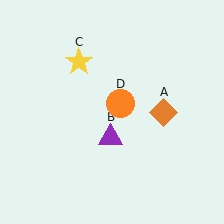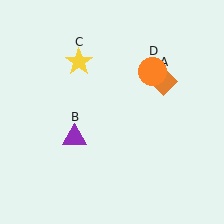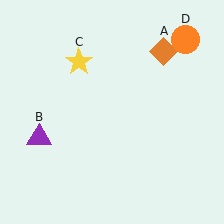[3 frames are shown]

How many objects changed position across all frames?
3 objects changed position: orange diamond (object A), purple triangle (object B), orange circle (object D).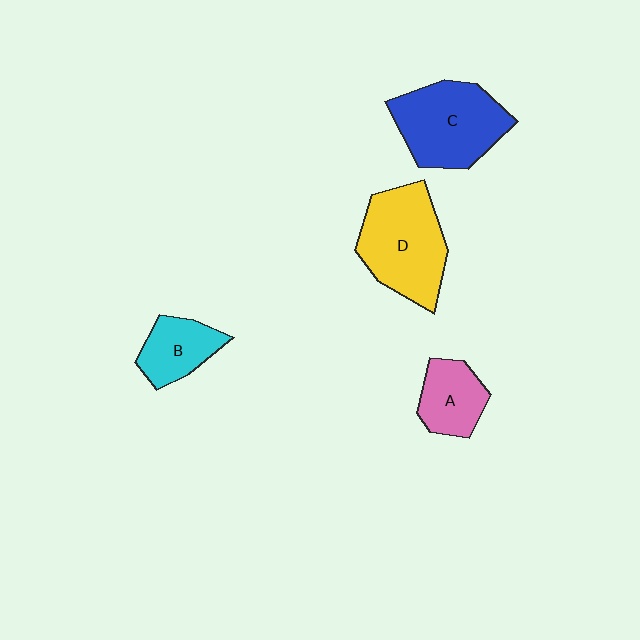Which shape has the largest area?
Shape D (yellow).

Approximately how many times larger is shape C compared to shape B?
Approximately 1.9 times.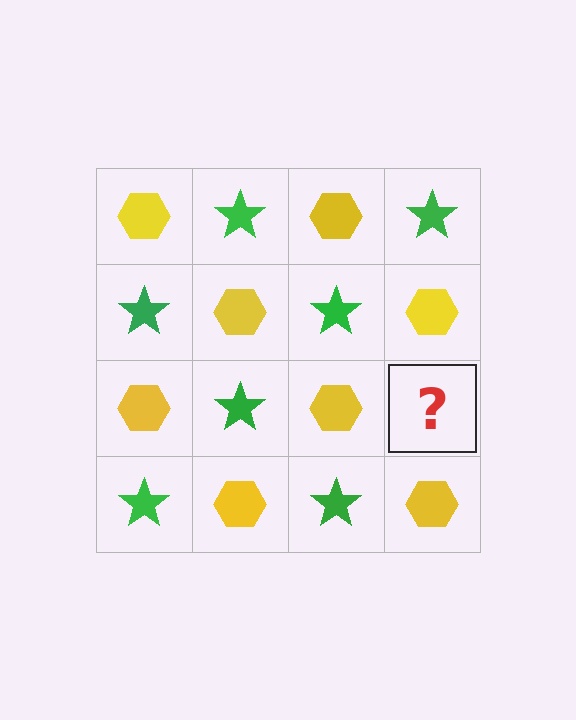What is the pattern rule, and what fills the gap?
The rule is that it alternates yellow hexagon and green star in a checkerboard pattern. The gap should be filled with a green star.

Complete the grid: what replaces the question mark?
The question mark should be replaced with a green star.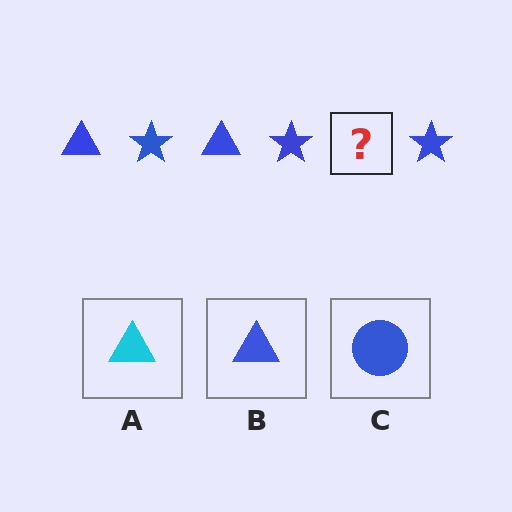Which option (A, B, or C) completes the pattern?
B.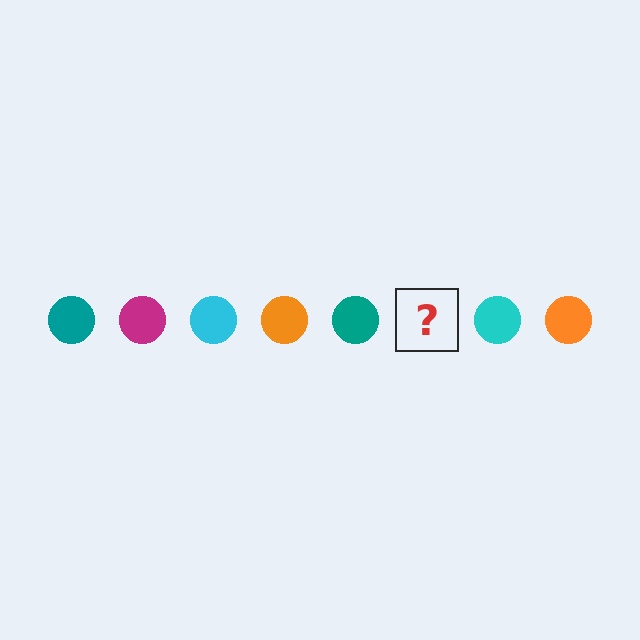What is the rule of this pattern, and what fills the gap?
The rule is that the pattern cycles through teal, magenta, cyan, orange circles. The gap should be filled with a magenta circle.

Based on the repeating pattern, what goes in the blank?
The blank should be a magenta circle.